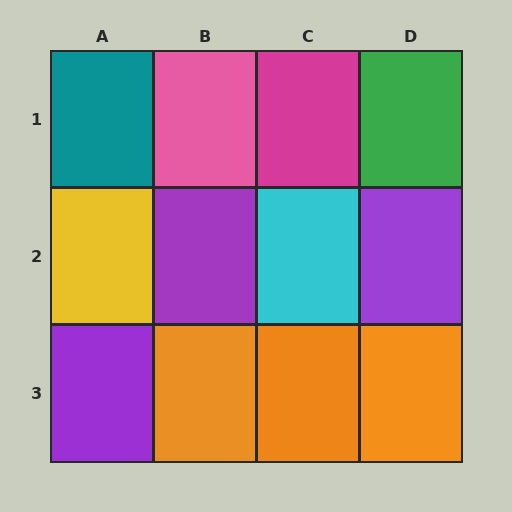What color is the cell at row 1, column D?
Green.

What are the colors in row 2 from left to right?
Yellow, purple, cyan, purple.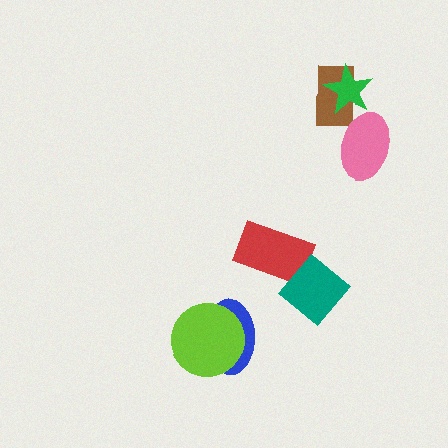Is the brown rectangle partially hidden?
Yes, it is partially covered by another shape.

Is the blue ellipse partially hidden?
Yes, it is partially covered by another shape.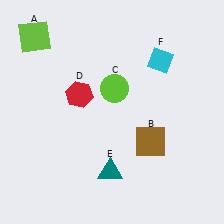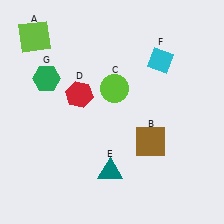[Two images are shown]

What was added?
A green hexagon (G) was added in Image 2.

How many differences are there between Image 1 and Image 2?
There is 1 difference between the two images.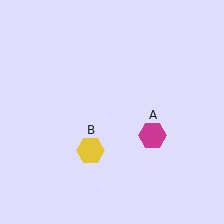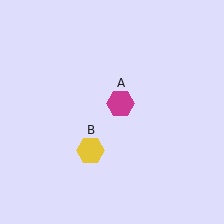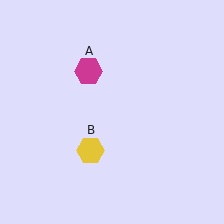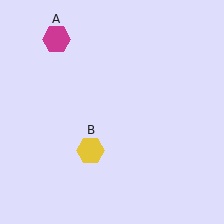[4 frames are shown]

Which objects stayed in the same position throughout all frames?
Yellow hexagon (object B) remained stationary.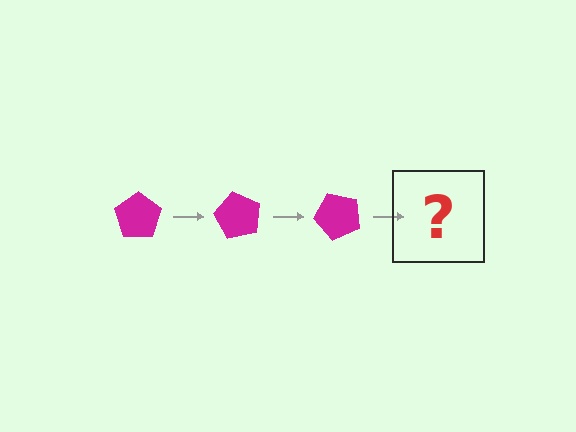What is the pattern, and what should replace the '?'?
The pattern is that the pentagon rotates 60 degrees each step. The '?' should be a magenta pentagon rotated 180 degrees.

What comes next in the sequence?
The next element should be a magenta pentagon rotated 180 degrees.